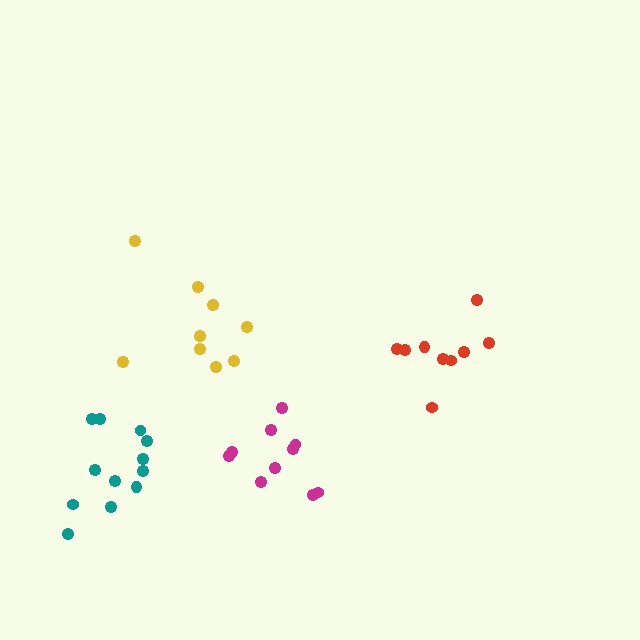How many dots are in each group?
Group 1: 9 dots, Group 2: 10 dots, Group 3: 9 dots, Group 4: 12 dots (40 total).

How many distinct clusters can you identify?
There are 4 distinct clusters.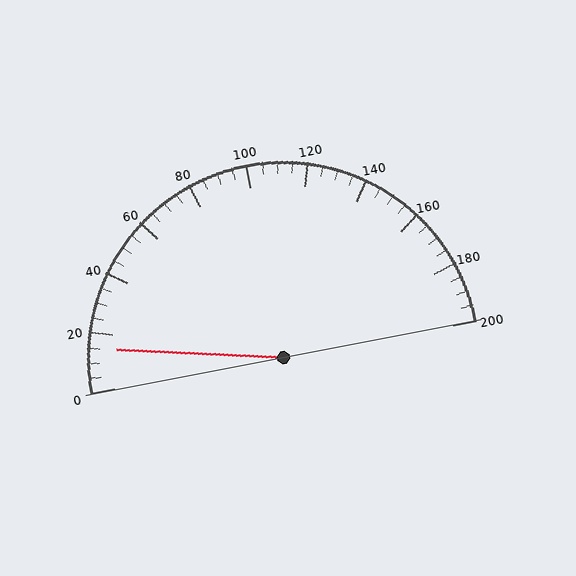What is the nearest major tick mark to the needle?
The nearest major tick mark is 20.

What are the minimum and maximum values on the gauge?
The gauge ranges from 0 to 200.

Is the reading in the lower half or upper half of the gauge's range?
The reading is in the lower half of the range (0 to 200).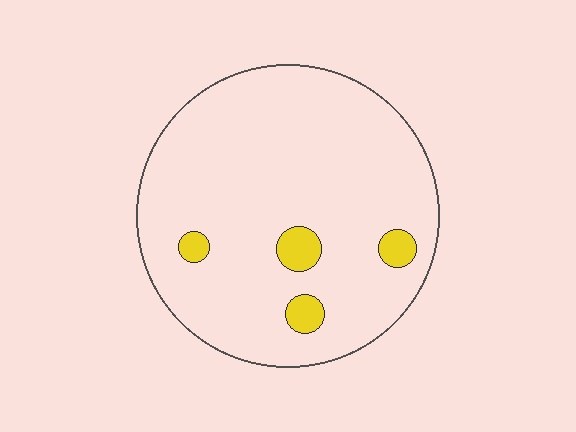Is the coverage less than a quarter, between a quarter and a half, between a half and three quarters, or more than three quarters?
Less than a quarter.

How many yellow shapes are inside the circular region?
4.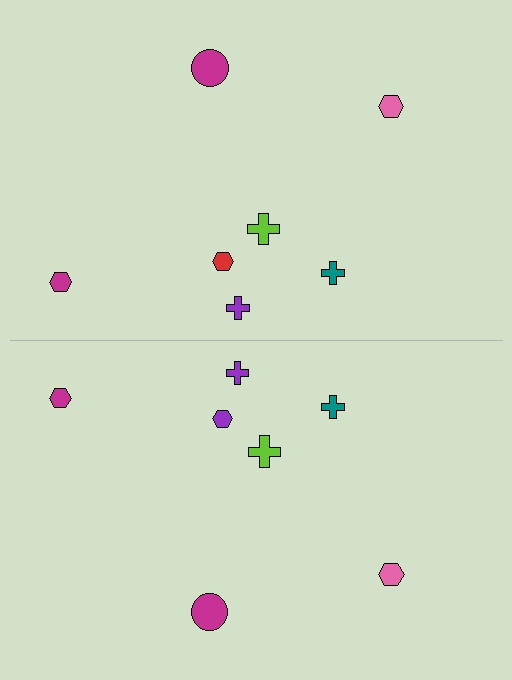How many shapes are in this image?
There are 14 shapes in this image.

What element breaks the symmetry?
The purple hexagon on the bottom side breaks the symmetry — its mirror counterpart is red.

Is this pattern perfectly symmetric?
No, the pattern is not perfectly symmetric. The purple hexagon on the bottom side breaks the symmetry — its mirror counterpart is red.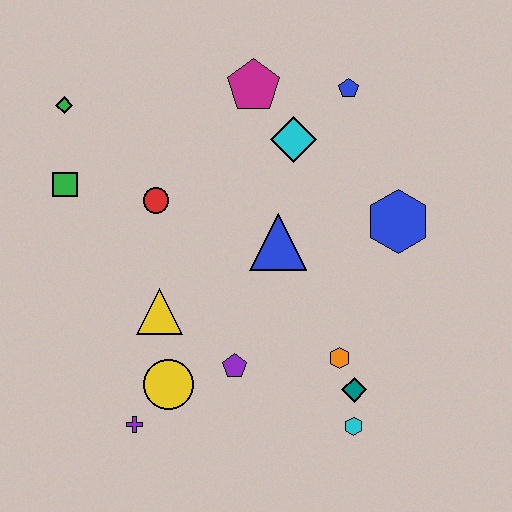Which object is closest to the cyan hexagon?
The teal diamond is closest to the cyan hexagon.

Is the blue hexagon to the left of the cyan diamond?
No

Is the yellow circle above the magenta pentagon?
No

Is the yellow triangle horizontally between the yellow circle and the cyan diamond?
No